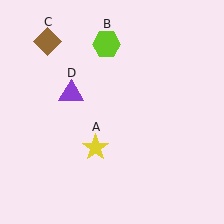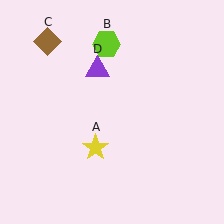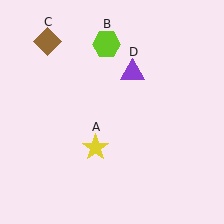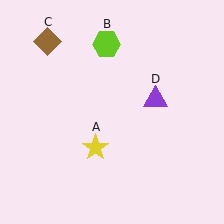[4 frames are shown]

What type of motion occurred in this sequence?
The purple triangle (object D) rotated clockwise around the center of the scene.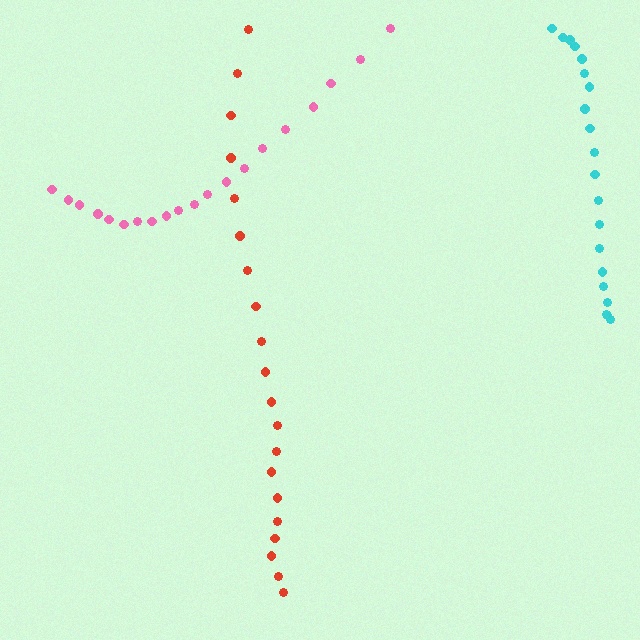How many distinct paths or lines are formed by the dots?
There are 3 distinct paths.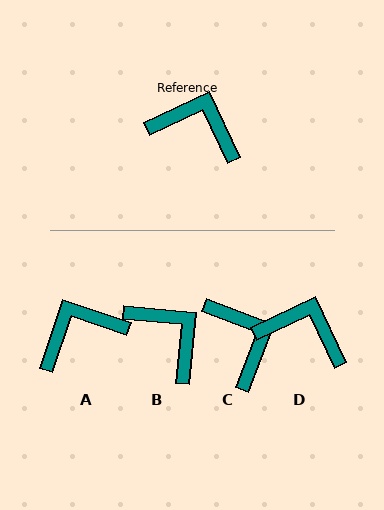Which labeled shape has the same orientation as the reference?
D.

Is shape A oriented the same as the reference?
No, it is off by about 47 degrees.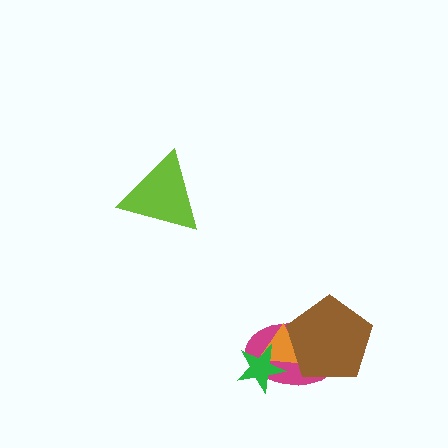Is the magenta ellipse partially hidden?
Yes, it is partially covered by another shape.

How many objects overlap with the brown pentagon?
2 objects overlap with the brown pentagon.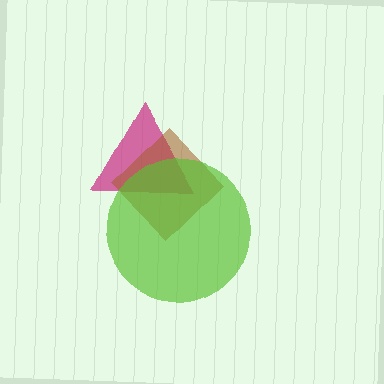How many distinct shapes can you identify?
There are 3 distinct shapes: a magenta triangle, a brown diamond, a lime circle.